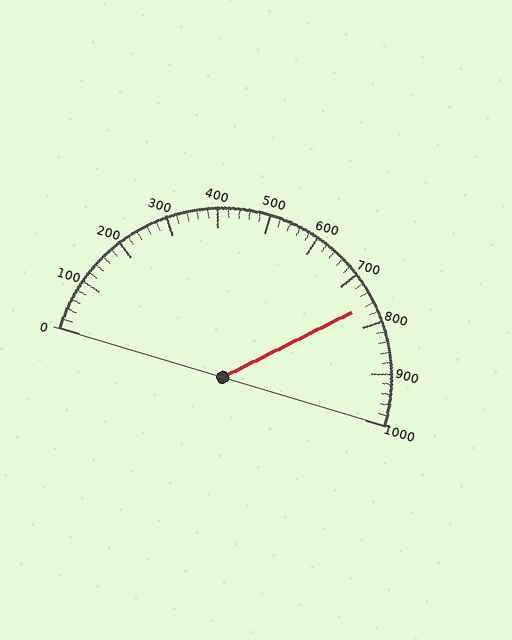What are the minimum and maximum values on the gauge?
The gauge ranges from 0 to 1000.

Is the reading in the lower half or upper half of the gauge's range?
The reading is in the upper half of the range (0 to 1000).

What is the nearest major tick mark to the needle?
The nearest major tick mark is 800.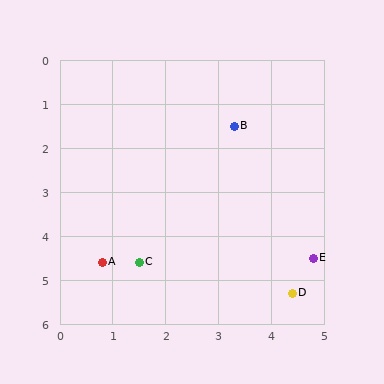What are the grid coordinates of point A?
Point A is at approximately (0.8, 4.6).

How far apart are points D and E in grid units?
Points D and E are about 0.9 grid units apart.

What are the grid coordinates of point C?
Point C is at approximately (1.5, 4.6).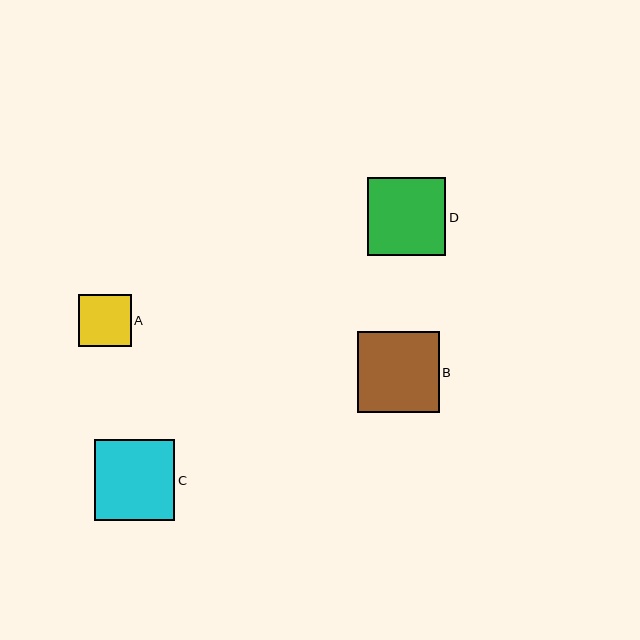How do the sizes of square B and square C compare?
Square B and square C are approximately the same size.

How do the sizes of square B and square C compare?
Square B and square C are approximately the same size.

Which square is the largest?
Square B is the largest with a size of approximately 81 pixels.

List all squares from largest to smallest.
From largest to smallest: B, C, D, A.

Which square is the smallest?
Square A is the smallest with a size of approximately 52 pixels.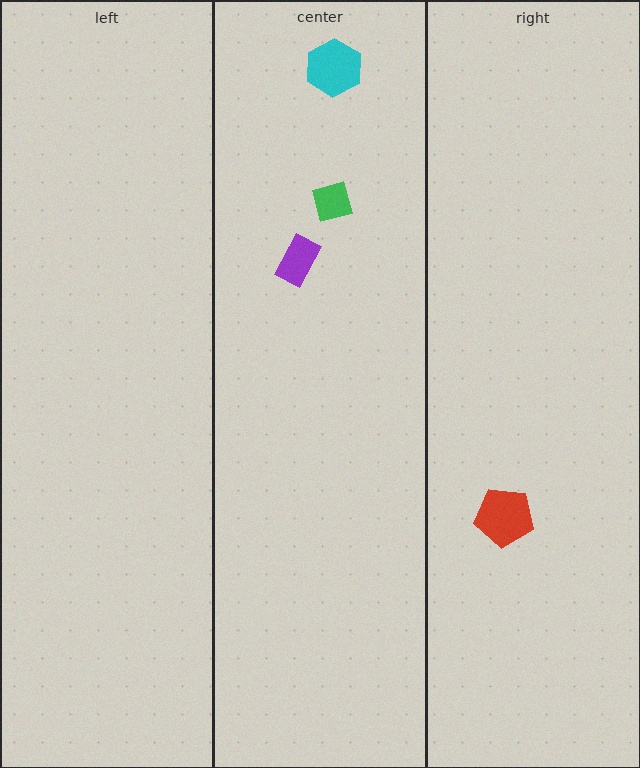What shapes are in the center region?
The cyan hexagon, the purple rectangle, the green square.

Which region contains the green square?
The center region.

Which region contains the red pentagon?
The right region.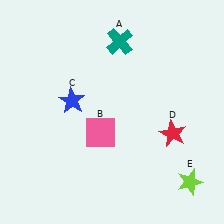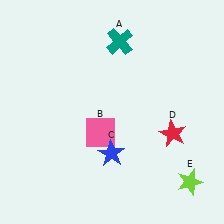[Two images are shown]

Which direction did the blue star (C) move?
The blue star (C) moved down.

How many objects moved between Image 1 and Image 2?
1 object moved between the two images.